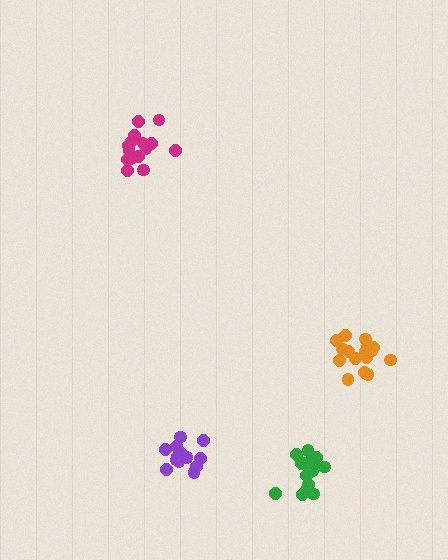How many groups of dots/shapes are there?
There are 4 groups.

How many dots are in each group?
Group 1: 15 dots, Group 2: 17 dots, Group 3: 16 dots, Group 4: 15 dots (63 total).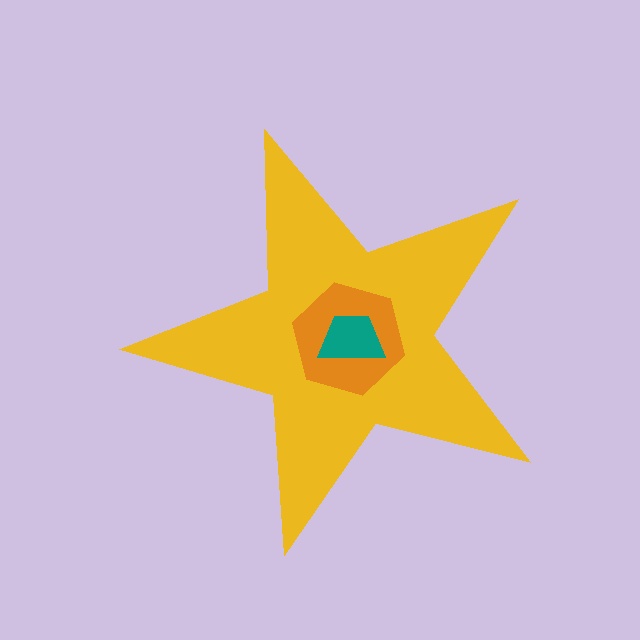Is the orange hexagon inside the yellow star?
Yes.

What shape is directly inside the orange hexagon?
The teal trapezoid.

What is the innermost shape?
The teal trapezoid.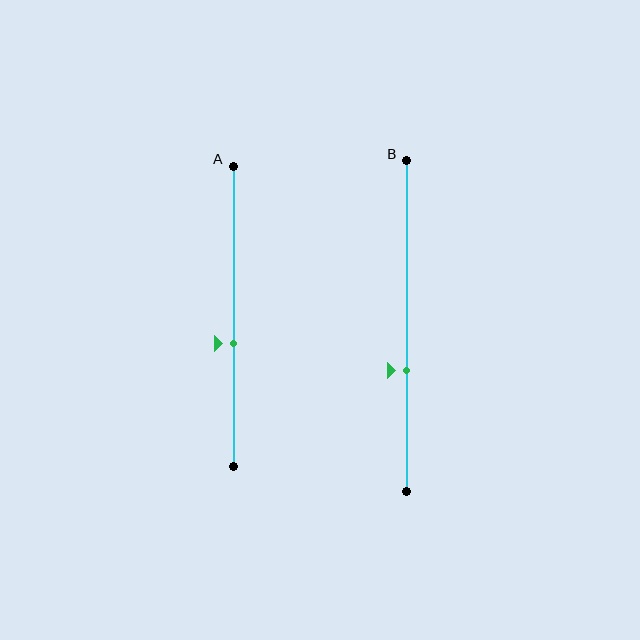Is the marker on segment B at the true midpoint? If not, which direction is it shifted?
No, the marker on segment B is shifted downward by about 13% of the segment length.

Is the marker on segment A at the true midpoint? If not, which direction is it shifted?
No, the marker on segment A is shifted downward by about 9% of the segment length.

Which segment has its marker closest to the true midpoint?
Segment A has its marker closest to the true midpoint.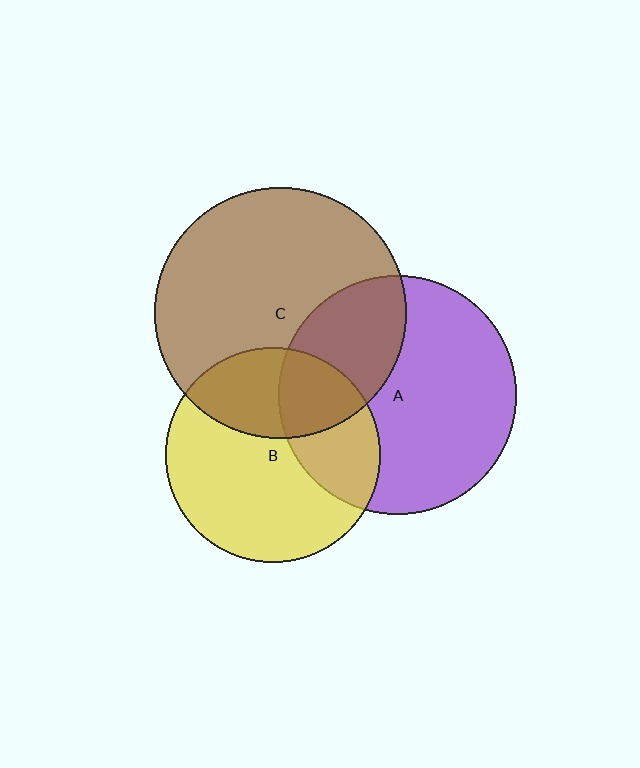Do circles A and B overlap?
Yes.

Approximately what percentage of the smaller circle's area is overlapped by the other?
Approximately 30%.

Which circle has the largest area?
Circle C (brown).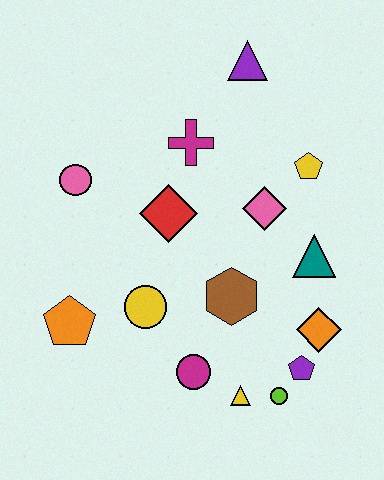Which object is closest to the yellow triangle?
The lime circle is closest to the yellow triangle.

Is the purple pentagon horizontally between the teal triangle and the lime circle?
Yes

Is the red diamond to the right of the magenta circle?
No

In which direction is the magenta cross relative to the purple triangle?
The magenta cross is below the purple triangle.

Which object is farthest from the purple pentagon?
The purple triangle is farthest from the purple pentagon.